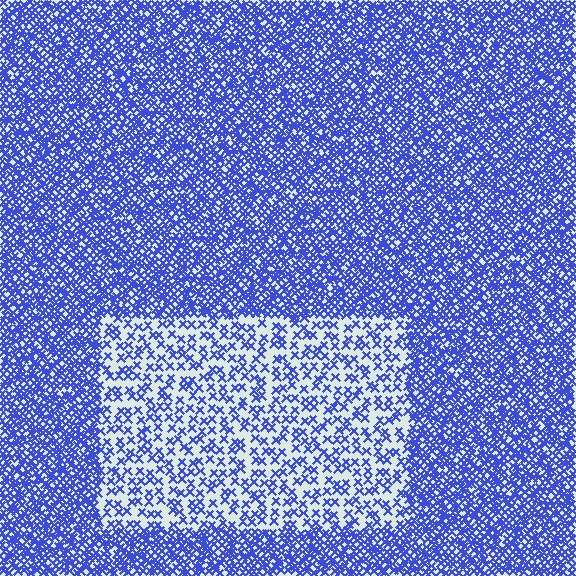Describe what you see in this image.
The image contains small blue elements arranged at two different densities. A rectangle-shaped region is visible where the elements are less densely packed than the surrounding area.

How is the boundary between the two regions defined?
The boundary is defined by a change in element density (approximately 2.5x ratio). All elements are the same color, size, and shape.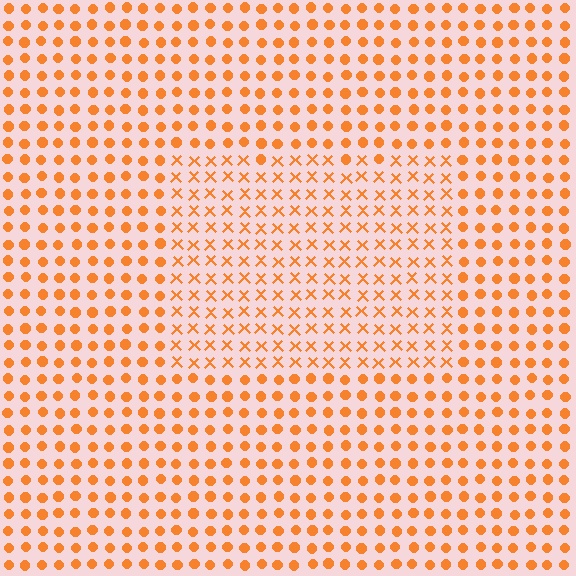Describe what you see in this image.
The image is filled with small orange elements arranged in a uniform grid. A rectangle-shaped region contains X marks, while the surrounding area contains circles. The boundary is defined purely by the change in element shape.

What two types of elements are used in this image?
The image uses X marks inside the rectangle region and circles outside it.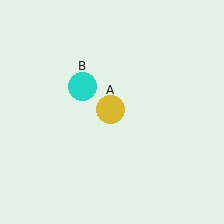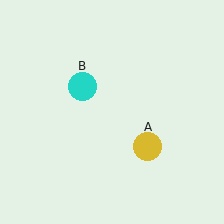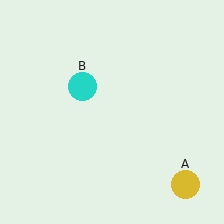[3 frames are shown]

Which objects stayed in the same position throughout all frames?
Cyan circle (object B) remained stationary.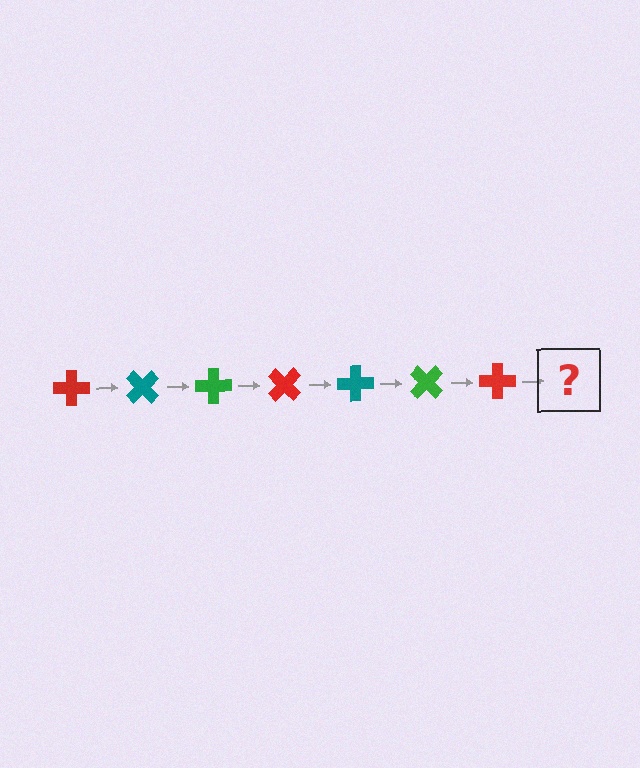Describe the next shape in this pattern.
It should be a teal cross, rotated 315 degrees from the start.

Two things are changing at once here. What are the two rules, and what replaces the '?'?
The two rules are that it rotates 45 degrees each step and the color cycles through red, teal, and green. The '?' should be a teal cross, rotated 315 degrees from the start.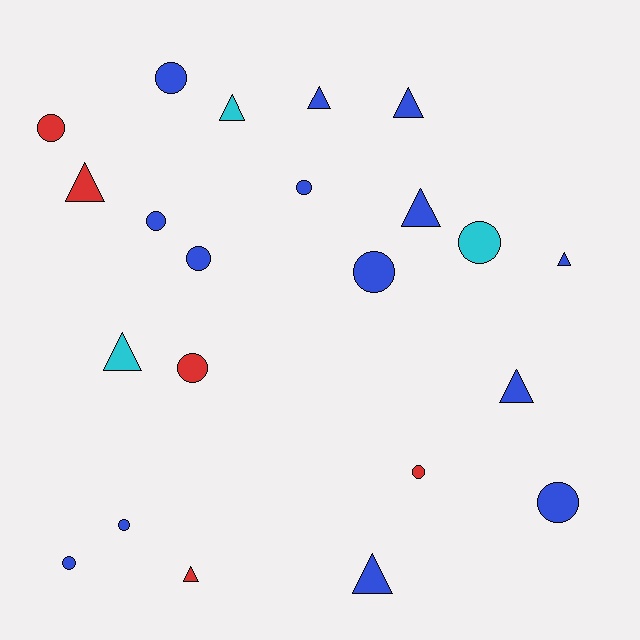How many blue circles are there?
There are 8 blue circles.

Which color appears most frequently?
Blue, with 14 objects.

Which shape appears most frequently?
Circle, with 12 objects.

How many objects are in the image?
There are 22 objects.